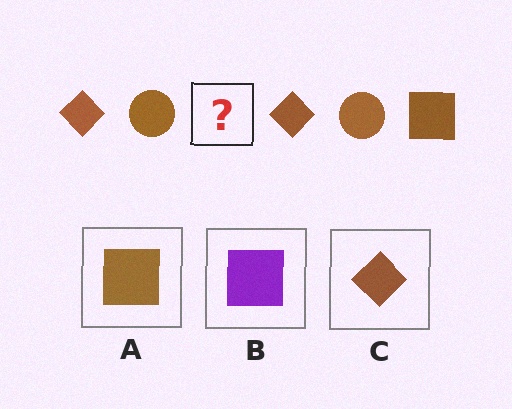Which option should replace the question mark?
Option A.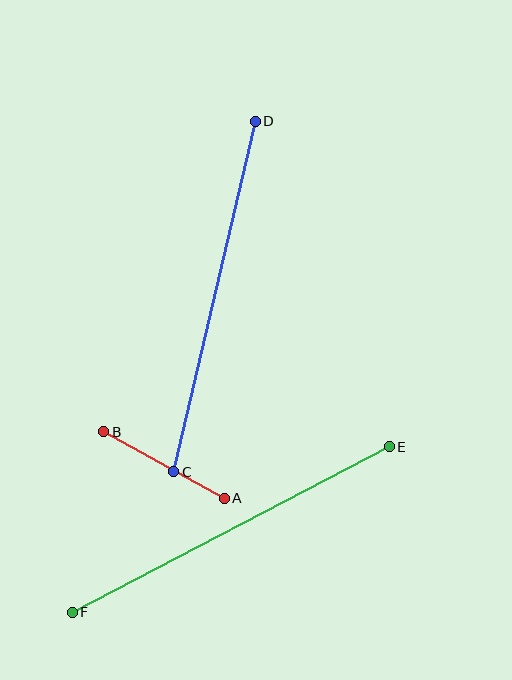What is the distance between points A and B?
The distance is approximately 138 pixels.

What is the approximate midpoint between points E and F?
The midpoint is at approximately (231, 529) pixels.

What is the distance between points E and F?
The distance is approximately 358 pixels.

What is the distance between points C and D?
The distance is approximately 360 pixels.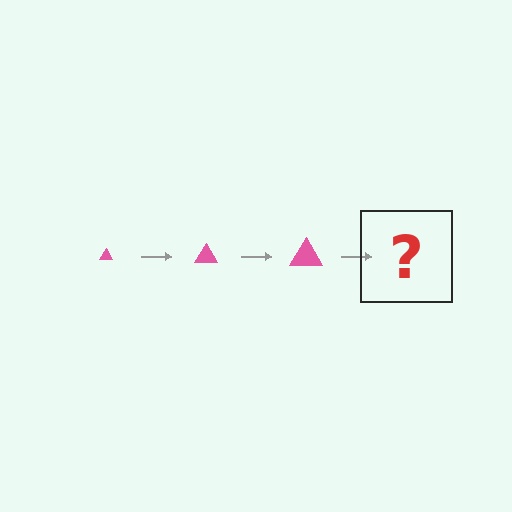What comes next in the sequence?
The next element should be a pink triangle, larger than the previous one.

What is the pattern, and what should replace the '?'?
The pattern is that the triangle gets progressively larger each step. The '?' should be a pink triangle, larger than the previous one.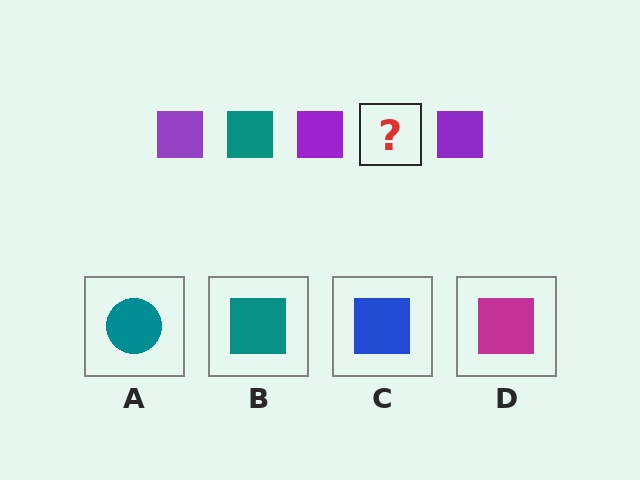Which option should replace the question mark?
Option B.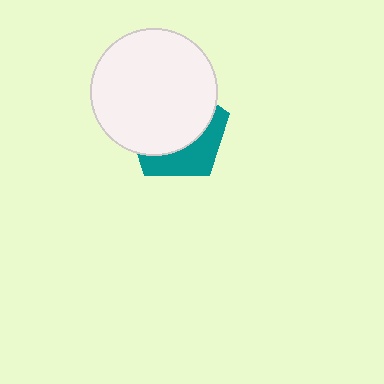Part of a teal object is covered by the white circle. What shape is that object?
It is a pentagon.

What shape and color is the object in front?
The object in front is a white circle.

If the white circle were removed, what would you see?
You would see the complete teal pentagon.